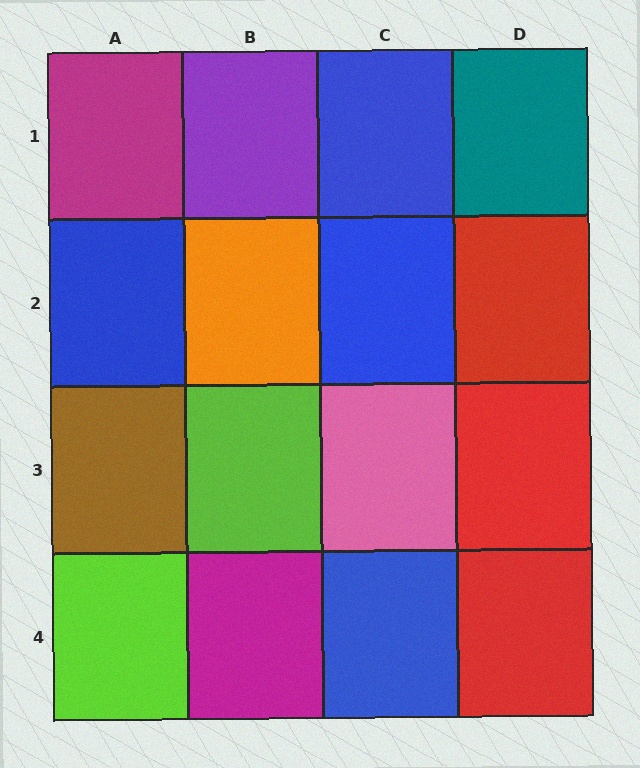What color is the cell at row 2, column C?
Blue.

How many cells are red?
3 cells are red.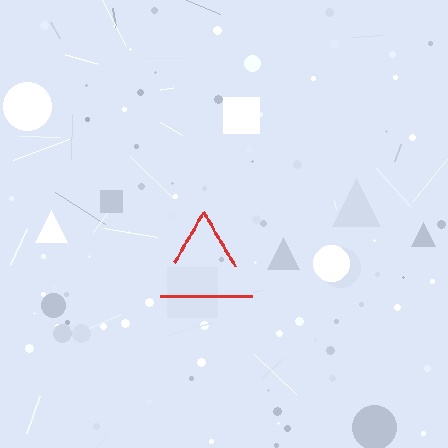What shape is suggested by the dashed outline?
The dashed outline suggests a triangle.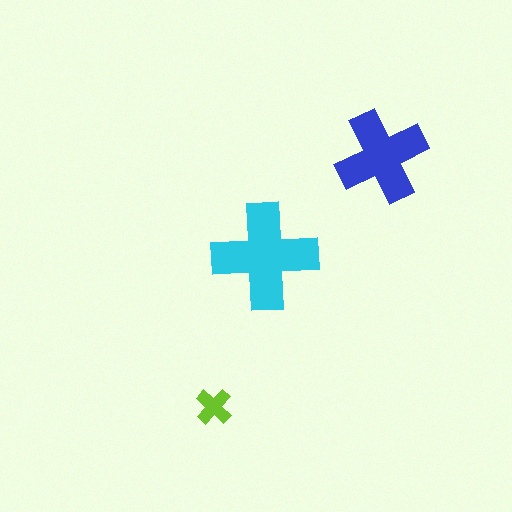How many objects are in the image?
There are 3 objects in the image.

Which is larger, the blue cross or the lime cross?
The blue one.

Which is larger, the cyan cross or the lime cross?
The cyan one.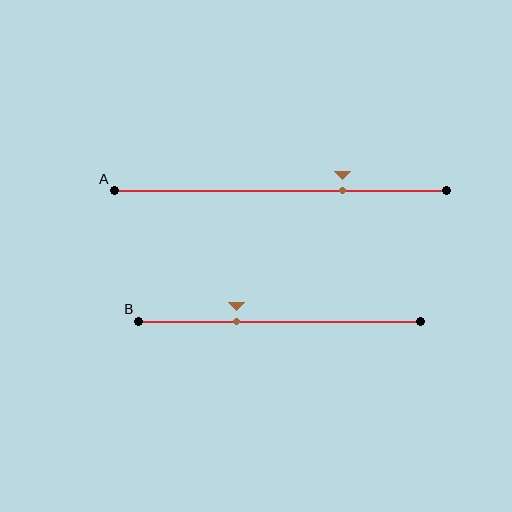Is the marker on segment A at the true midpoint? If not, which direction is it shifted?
No, the marker on segment A is shifted to the right by about 19% of the segment length.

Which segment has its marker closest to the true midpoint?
Segment B has its marker closest to the true midpoint.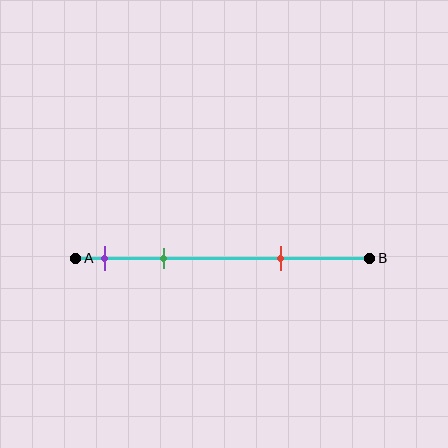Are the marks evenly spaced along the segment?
No, the marks are not evenly spaced.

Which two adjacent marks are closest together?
The purple and green marks are the closest adjacent pair.